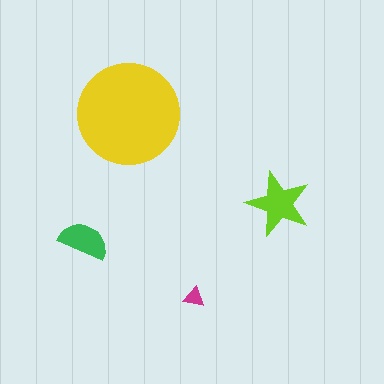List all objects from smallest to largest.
The magenta triangle, the green semicircle, the lime star, the yellow circle.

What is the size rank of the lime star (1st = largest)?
2nd.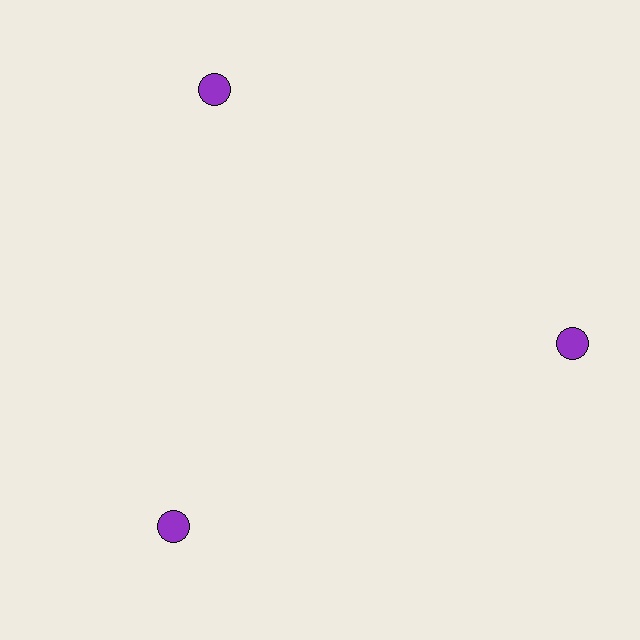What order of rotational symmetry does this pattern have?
This pattern has 3-fold rotational symmetry.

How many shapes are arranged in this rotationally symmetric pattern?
There are 3 shapes, arranged in 3 groups of 1.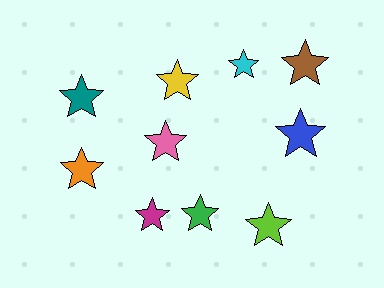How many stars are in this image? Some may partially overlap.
There are 10 stars.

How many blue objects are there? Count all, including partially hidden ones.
There is 1 blue object.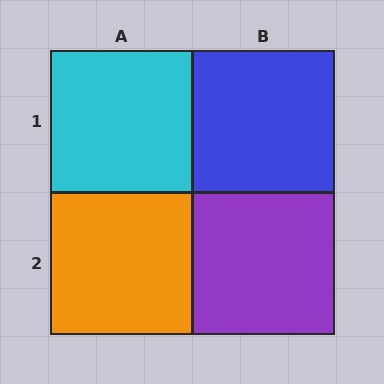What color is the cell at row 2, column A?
Orange.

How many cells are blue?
1 cell is blue.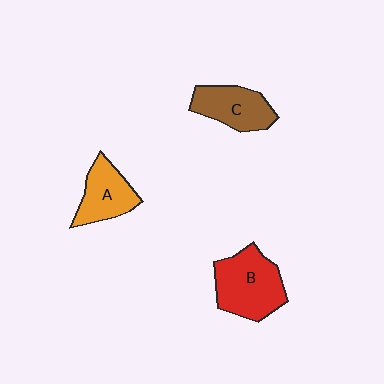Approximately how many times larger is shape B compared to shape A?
Approximately 1.4 times.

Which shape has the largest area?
Shape B (red).